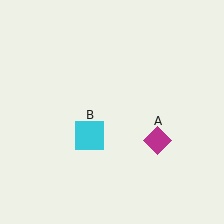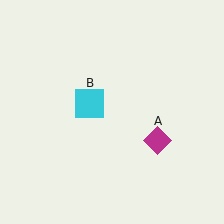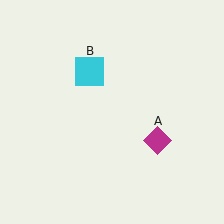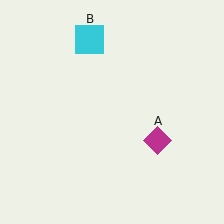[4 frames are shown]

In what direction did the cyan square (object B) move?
The cyan square (object B) moved up.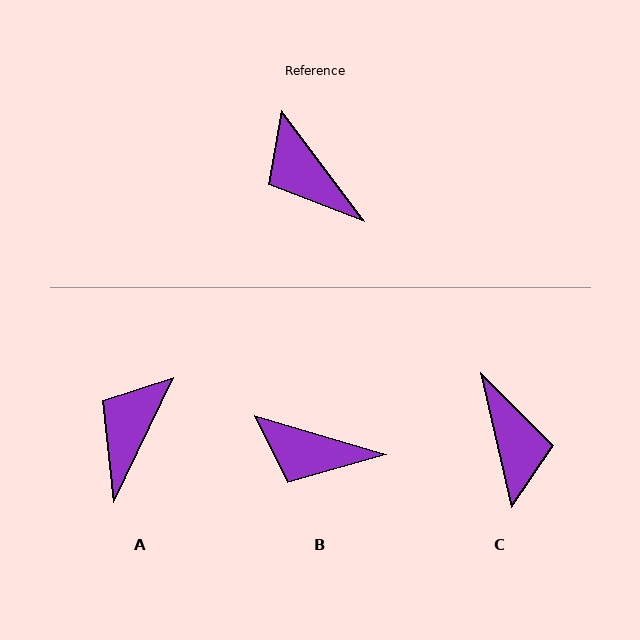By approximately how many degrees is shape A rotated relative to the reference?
Approximately 62 degrees clockwise.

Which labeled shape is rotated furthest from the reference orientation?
C, about 157 degrees away.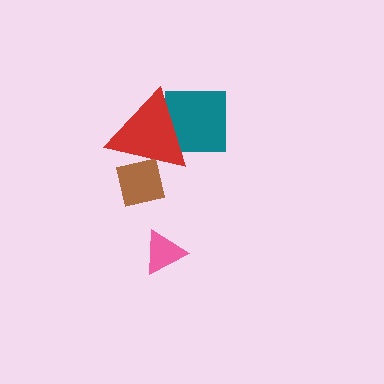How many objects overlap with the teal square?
1 object overlaps with the teal square.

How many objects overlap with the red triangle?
2 objects overlap with the red triangle.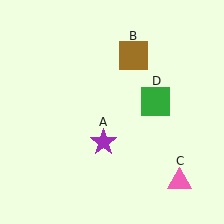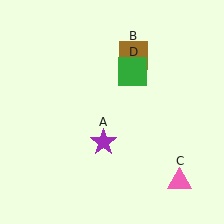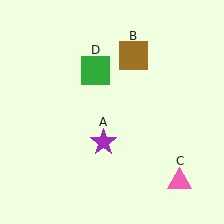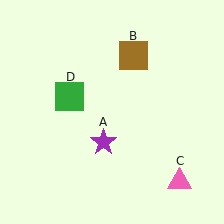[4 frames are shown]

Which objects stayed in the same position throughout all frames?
Purple star (object A) and brown square (object B) and pink triangle (object C) remained stationary.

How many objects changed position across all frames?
1 object changed position: green square (object D).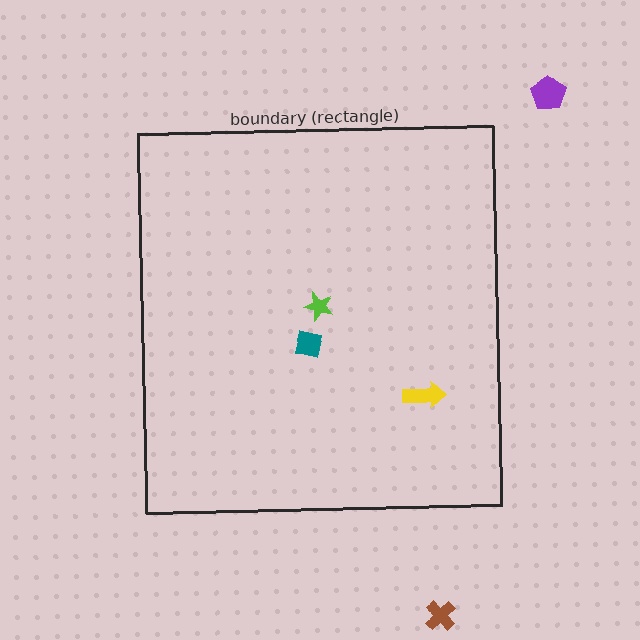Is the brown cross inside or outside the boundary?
Outside.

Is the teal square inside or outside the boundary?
Inside.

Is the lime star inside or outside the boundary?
Inside.